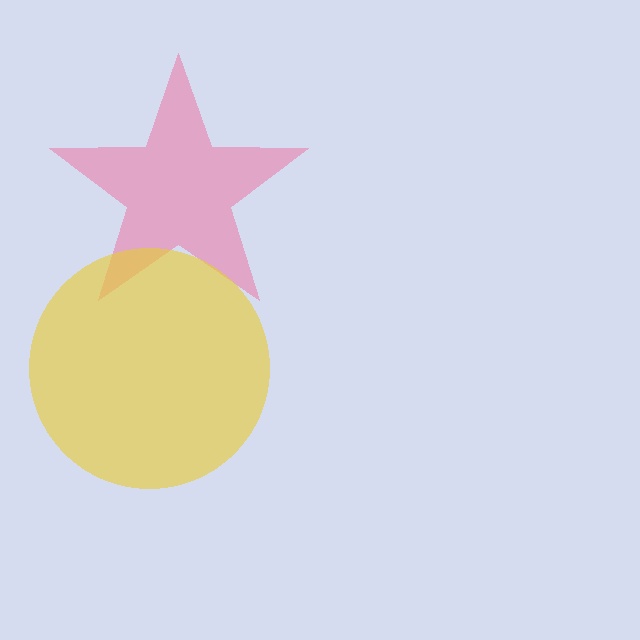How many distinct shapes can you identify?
There are 2 distinct shapes: a pink star, a yellow circle.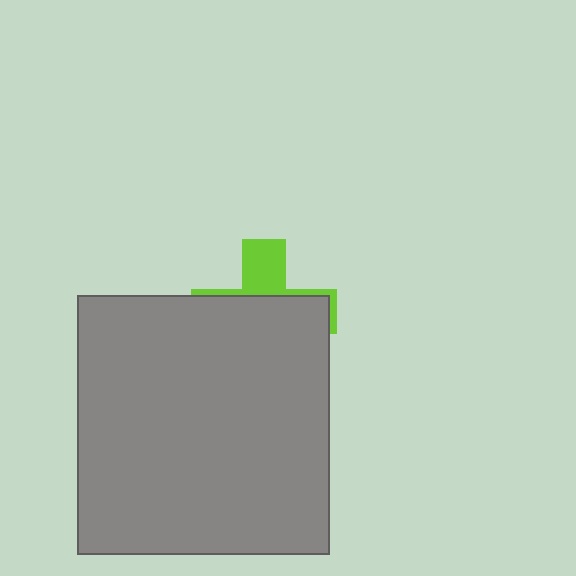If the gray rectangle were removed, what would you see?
You would see the complete lime cross.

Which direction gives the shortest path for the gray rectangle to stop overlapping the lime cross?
Moving down gives the shortest separation.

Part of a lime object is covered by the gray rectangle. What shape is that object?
It is a cross.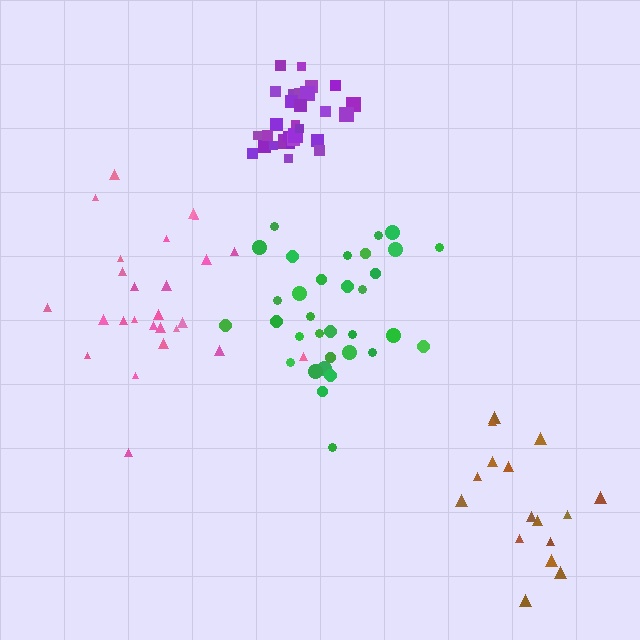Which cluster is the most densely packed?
Purple.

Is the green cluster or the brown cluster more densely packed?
Green.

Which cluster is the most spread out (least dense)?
Pink.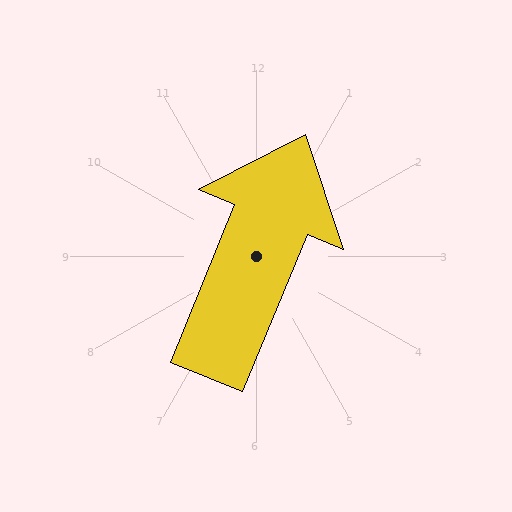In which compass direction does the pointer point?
North.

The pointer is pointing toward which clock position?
Roughly 1 o'clock.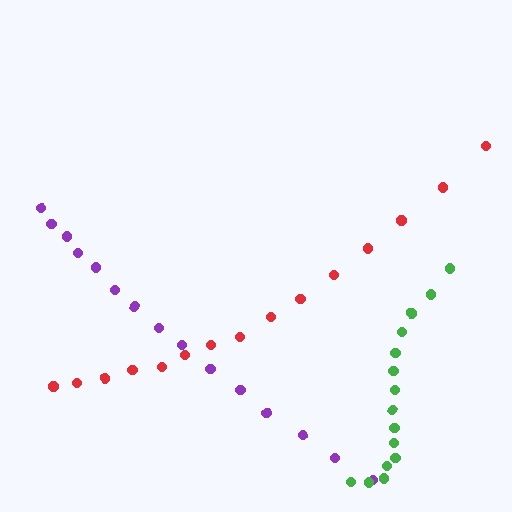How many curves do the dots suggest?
There are 3 distinct paths.